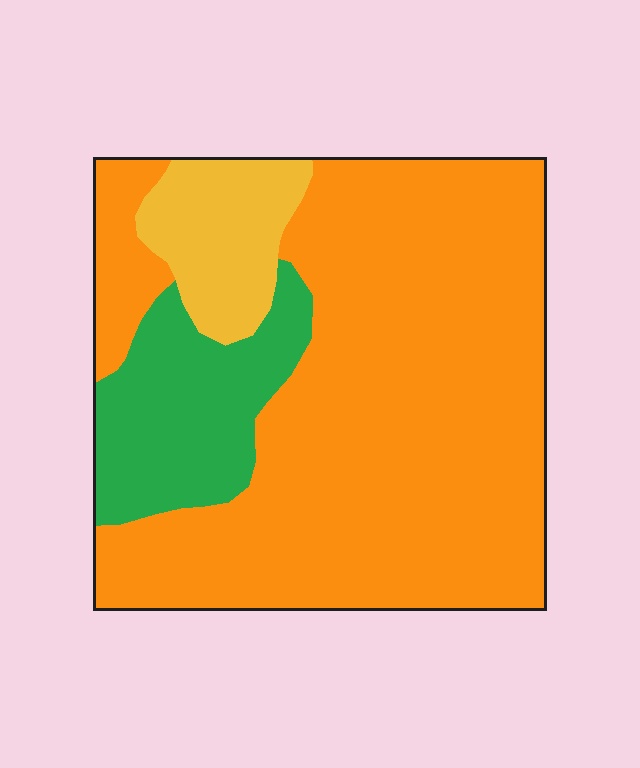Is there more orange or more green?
Orange.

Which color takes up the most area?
Orange, at roughly 75%.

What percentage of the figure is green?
Green takes up about one sixth (1/6) of the figure.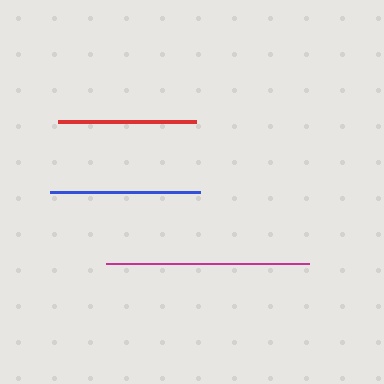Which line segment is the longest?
The magenta line is the longest at approximately 203 pixels.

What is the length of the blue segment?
The blue segment is approximately 150 pixels long.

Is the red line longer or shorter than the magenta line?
The magenta line is longer than the red line.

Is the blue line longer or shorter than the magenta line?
The magenta line is longer than the blue line.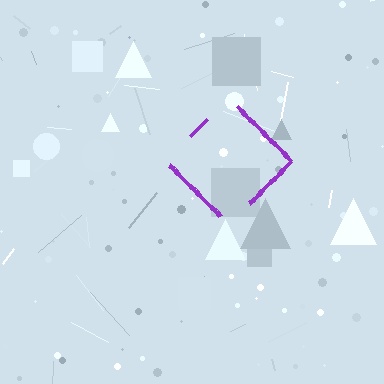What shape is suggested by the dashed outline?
The dashed outline suggests a diamond.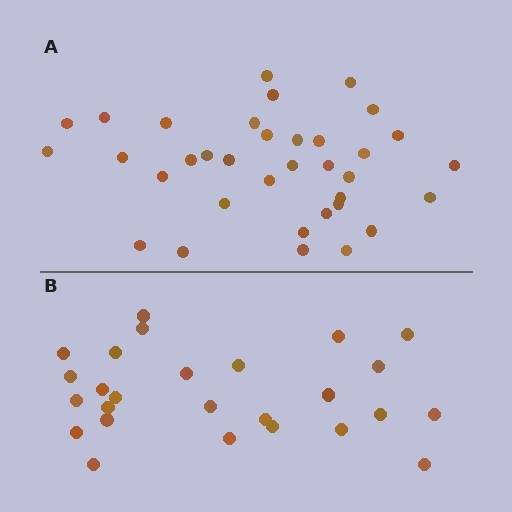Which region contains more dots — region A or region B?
Region A (the top region) has more dots.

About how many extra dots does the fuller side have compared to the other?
Region A has roughly 8 or so more dots than region B.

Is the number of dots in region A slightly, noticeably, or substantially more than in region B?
Region A has noticeably more, but not dramatically so. The ratio is roughly 1.3 to 1.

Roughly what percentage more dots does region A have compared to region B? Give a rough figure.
About 35% more.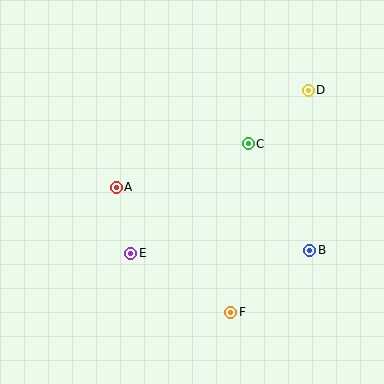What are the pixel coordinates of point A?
Point A is at (116, 187).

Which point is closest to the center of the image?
Point C at (248, 144) is closest to the center.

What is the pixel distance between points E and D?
The distance between E and D is 241 pixels.